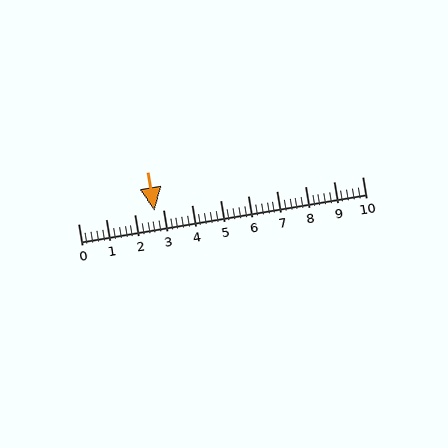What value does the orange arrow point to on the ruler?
The orange arrow points to approximately 2.7.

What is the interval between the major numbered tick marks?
The major tick marks are spaced 1 units apart.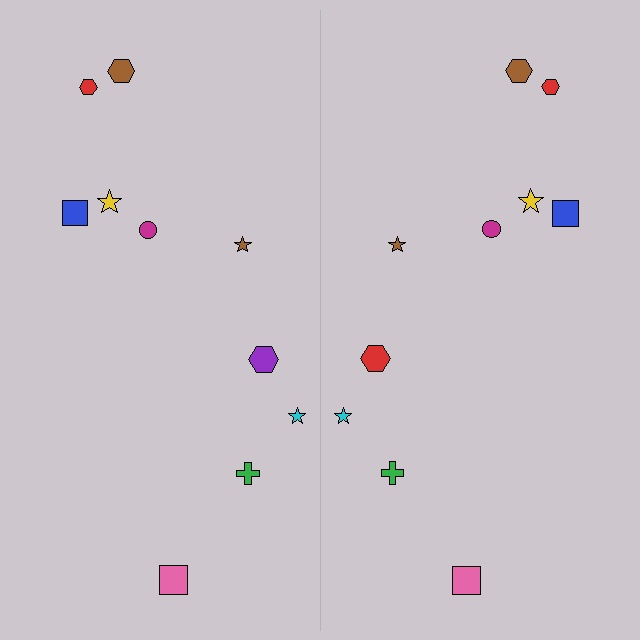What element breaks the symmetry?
The red hexagon on the right side breaks the symmetry — its mirror counterpart is purple.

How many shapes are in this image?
There are 20 shapes in this image.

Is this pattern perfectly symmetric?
No, the pattern is not perfectly symmetric. The red hexagon on the right side breaks the symmetry — its mirror counterpart is purple.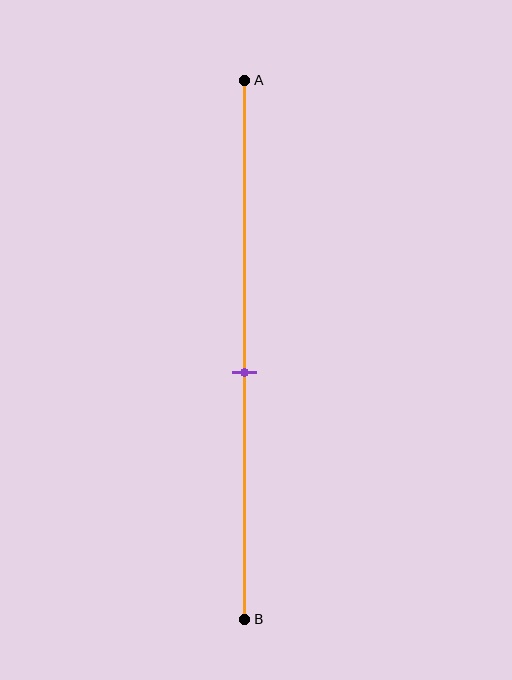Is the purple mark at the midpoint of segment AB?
No, the mark is at about 55% from A, not at the 50% midpoint.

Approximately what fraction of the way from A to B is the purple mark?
The purple mark is approximately 55% of the way from A to B.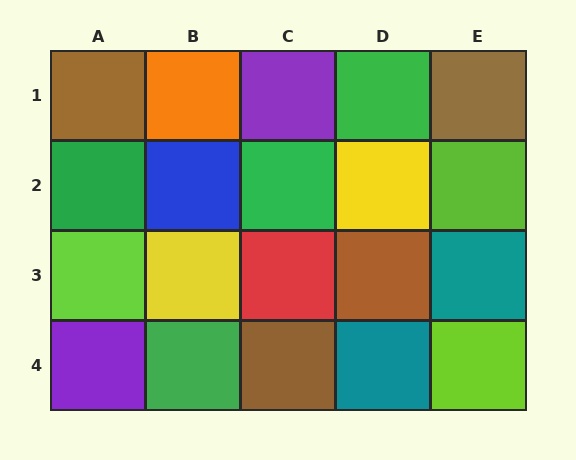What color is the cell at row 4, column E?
Lime.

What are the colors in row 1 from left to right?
Brown, orange, purple, green, brown.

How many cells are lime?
3 cells are lime.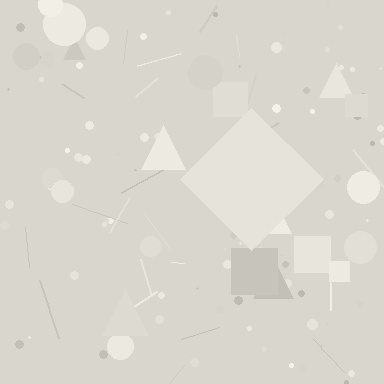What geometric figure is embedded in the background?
A diamond is embedded in the background.